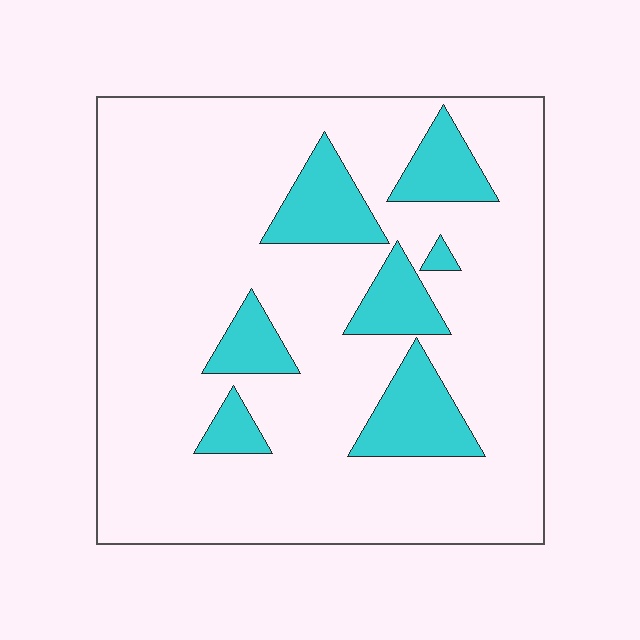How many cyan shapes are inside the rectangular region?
7.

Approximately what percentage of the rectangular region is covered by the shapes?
Approximately 15%.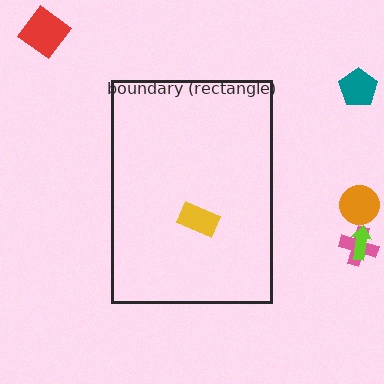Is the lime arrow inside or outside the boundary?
Outside.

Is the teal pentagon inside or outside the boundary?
Outside.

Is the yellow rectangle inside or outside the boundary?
Inside.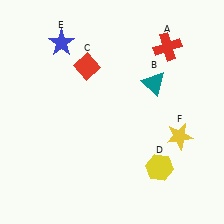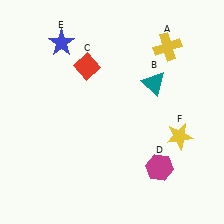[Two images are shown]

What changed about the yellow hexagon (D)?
In Image 1, D is yellow. In Image 2, it changed to magenta.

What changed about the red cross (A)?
In Image 1, A is red. In Image 2, it changed to yellow.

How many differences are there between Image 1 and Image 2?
There are 2 differences between the two images.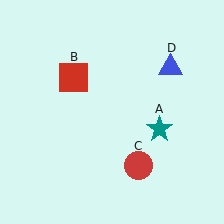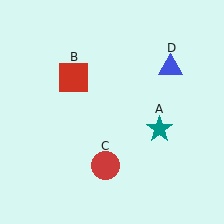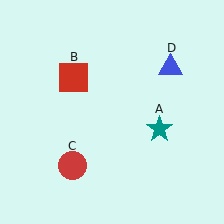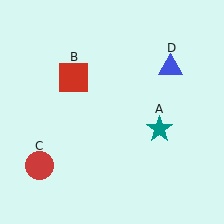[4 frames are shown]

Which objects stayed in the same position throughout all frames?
Teal star (object A) and red square (object B) and blue triangle (object D) remained stationary.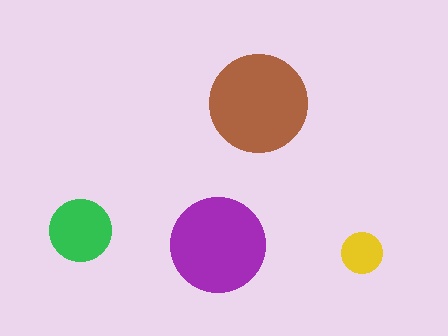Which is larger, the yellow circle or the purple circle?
The purple one.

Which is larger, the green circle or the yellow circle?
The green one.